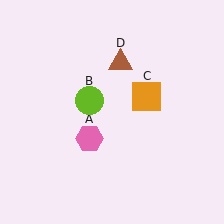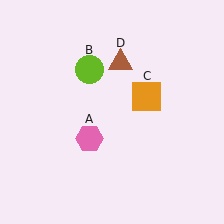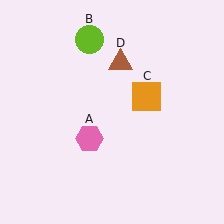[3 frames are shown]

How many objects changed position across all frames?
1 object changed position: lime circle (object B).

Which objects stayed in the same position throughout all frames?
Pink hexagon (object A) and orange square (object C) and brown triangle (object D) remained stationary.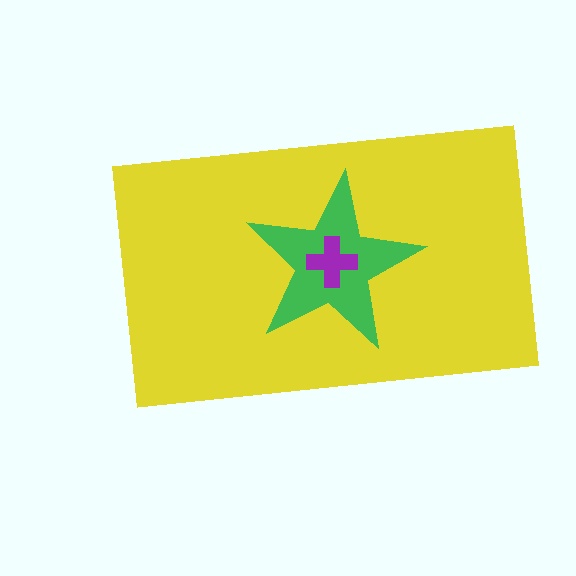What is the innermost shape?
The purple cross.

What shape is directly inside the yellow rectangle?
The green star.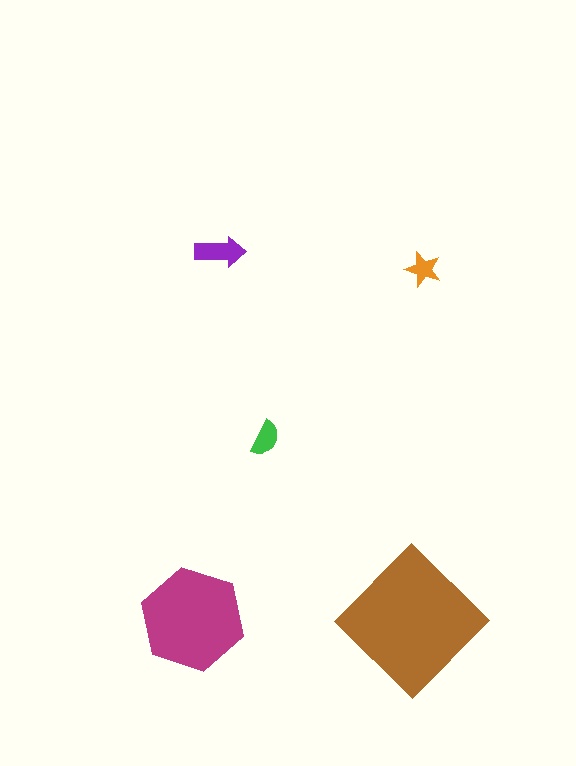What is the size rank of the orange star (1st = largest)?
5th.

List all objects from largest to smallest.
The brown diamond, the magenta hexagon, the purple arrow, the green semicircle, the orange star.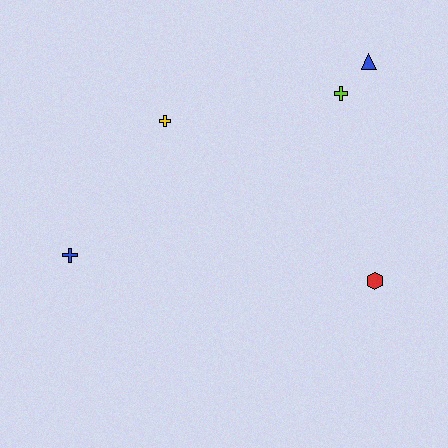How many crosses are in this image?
There are 3 crosses.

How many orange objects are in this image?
There are no orange objects.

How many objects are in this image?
There are 5 objects.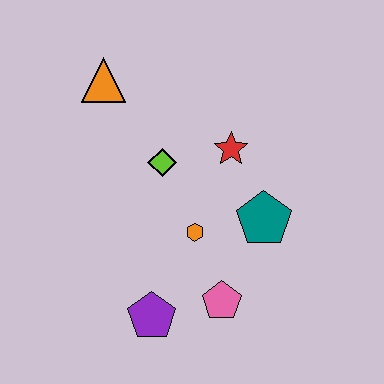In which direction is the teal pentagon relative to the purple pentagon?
The teal pentagon is to the right of the purple pentagon.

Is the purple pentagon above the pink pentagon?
No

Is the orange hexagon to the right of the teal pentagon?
No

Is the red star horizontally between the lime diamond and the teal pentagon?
Yes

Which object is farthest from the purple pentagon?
The orange triangle is farthest from the purple pentagon.